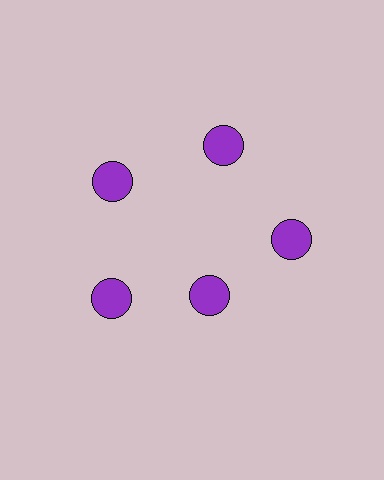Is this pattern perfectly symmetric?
No. The 5 purple circles are arranged in a ring, but one element near the 5 o'clock position is pulled inward toward the center, breaking the 5-fold rotational symmetry.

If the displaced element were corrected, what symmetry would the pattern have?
It would have 5-fold rotational symmetry — the pattern would map onto itself every 72 degrees.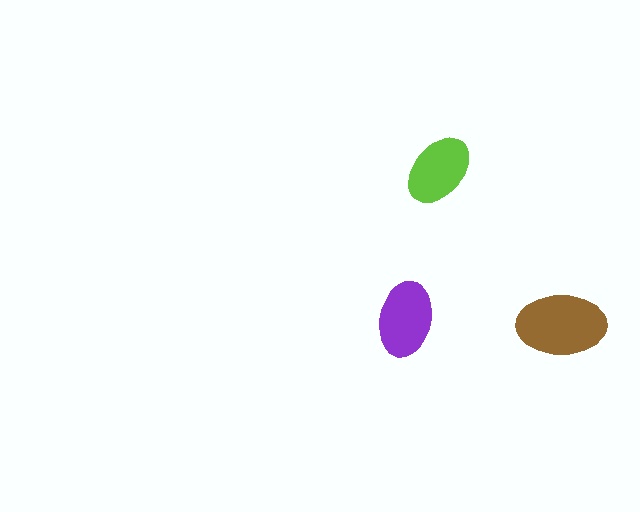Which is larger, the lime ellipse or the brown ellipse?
The brown one.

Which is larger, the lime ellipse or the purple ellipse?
The purple one.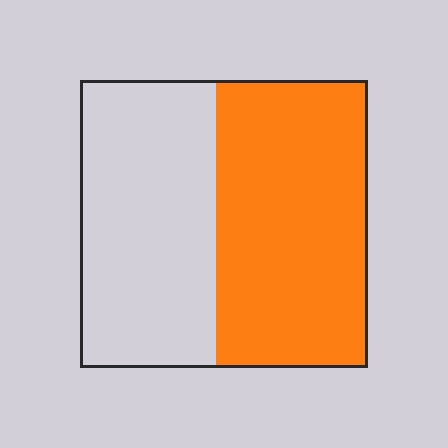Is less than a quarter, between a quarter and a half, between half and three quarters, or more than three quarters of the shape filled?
Between half and three quarters.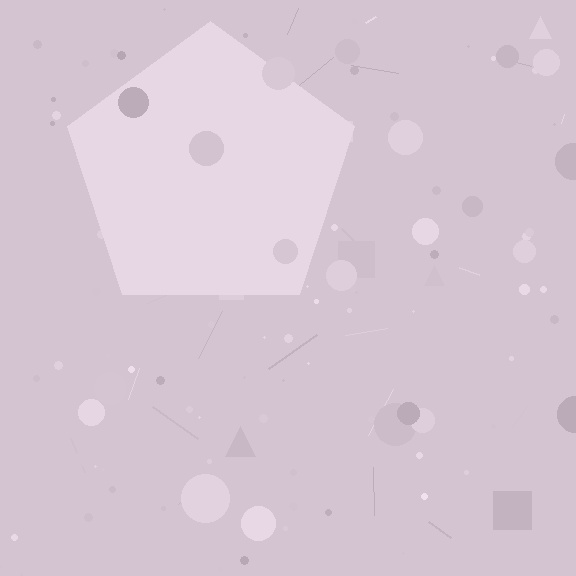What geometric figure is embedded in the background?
A pentagon is embedded in the background.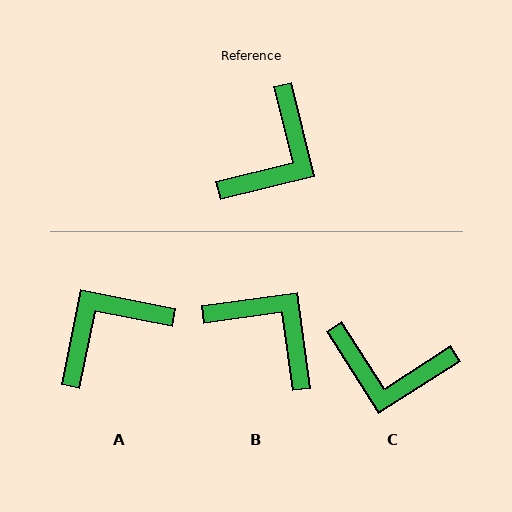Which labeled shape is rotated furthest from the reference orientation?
A, about 155 degrees away.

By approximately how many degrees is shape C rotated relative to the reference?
Approximately 71 degrees clockwise.